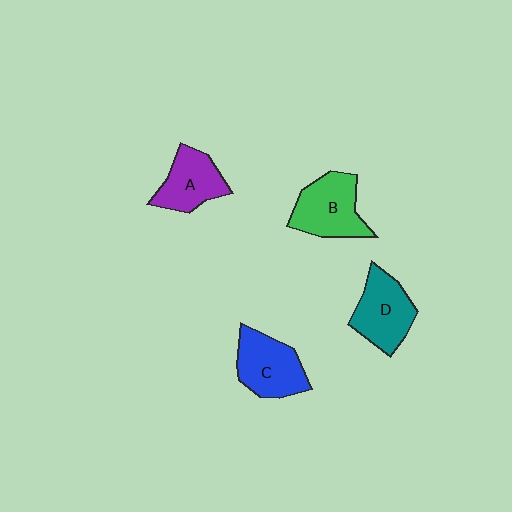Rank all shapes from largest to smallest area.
From largest to smallest: B (green), C (blue), D (teal), A (purple).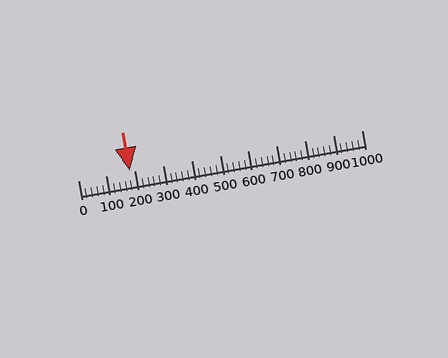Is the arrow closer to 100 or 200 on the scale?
The arrow is closer to 200.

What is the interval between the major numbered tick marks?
The major tick marks are spaced 100 units apart.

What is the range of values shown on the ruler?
The ruler shows values from 0 to 1000.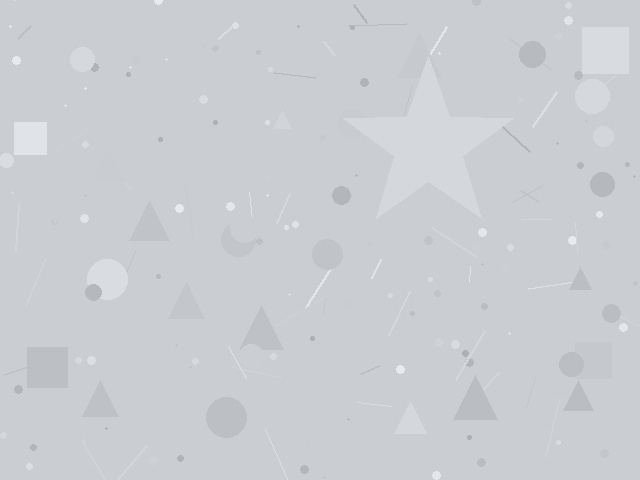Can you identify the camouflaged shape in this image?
The camouflaged shape is a star.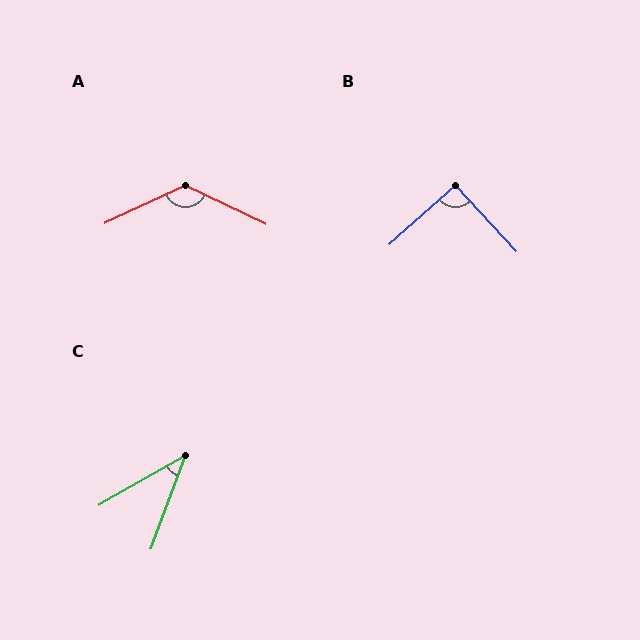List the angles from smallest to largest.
C (40°), B (91°), A (129°).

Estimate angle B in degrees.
Approximately 91 degrees.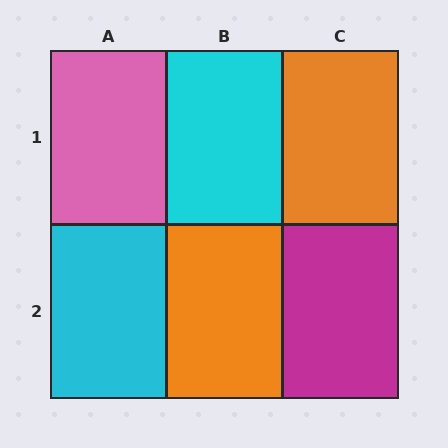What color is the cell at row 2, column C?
Magenta.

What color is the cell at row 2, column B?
Orange.